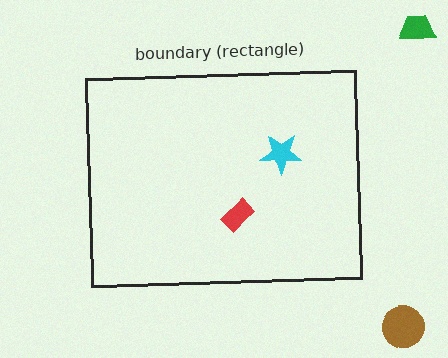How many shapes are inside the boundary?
2 inside, 2 outside.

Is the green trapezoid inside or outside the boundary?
Outside.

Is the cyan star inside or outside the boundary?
Inside.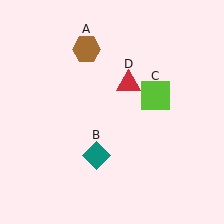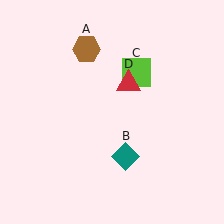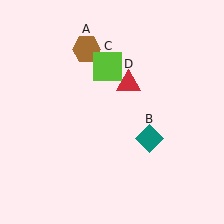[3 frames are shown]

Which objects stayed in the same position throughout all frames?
Brown hexagon (object A) and red triangle (object D) remained stationary.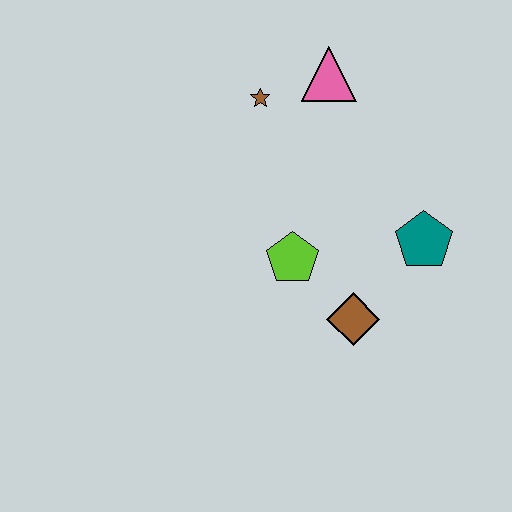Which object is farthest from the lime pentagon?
The pink triangle is farthest from the lime pentagon.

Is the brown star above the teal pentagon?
Yes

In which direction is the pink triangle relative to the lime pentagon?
The pink triangle is above the lime pentagon.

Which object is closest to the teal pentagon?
The brown diamond is closest to the teal pentagon.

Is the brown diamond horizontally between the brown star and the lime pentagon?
No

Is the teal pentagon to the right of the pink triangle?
Yes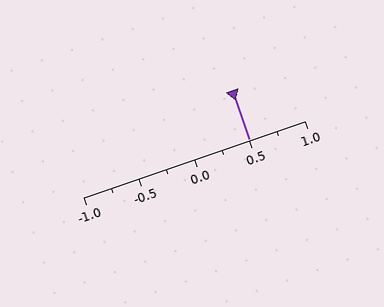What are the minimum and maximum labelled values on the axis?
The axis runs from -1.0 to 1.0.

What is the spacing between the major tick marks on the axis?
The major ticks are spaced 0.5 apart.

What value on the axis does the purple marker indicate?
The marker indicates approximately 0.5.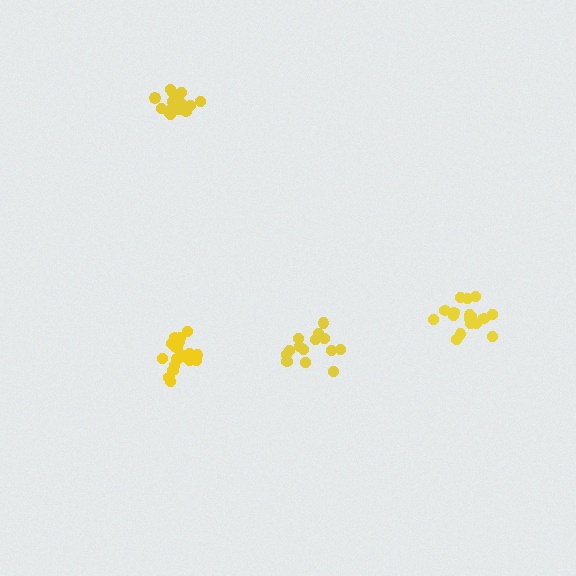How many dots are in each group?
Group 1: 16 dots, Group 2: 18 dots, Group 3: 19 dots, Group 4: 14 dots (67 total).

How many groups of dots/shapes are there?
There are 4 groups.